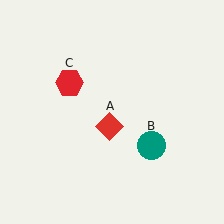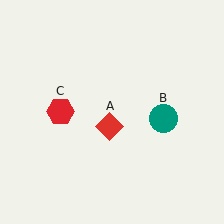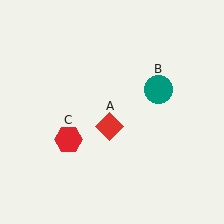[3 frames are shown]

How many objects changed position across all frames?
2 objects changed position: teal circle (object B), red hexagon (object C).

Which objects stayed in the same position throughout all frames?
Red diamond (object A) remained stationary.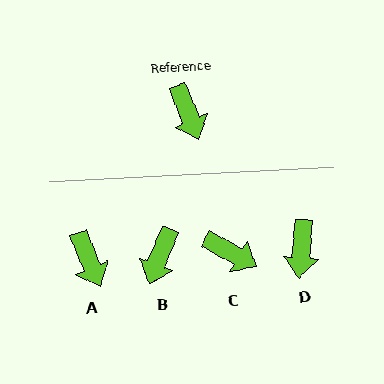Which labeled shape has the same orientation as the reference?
A.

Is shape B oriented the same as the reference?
No, it is off by about 44 degrees.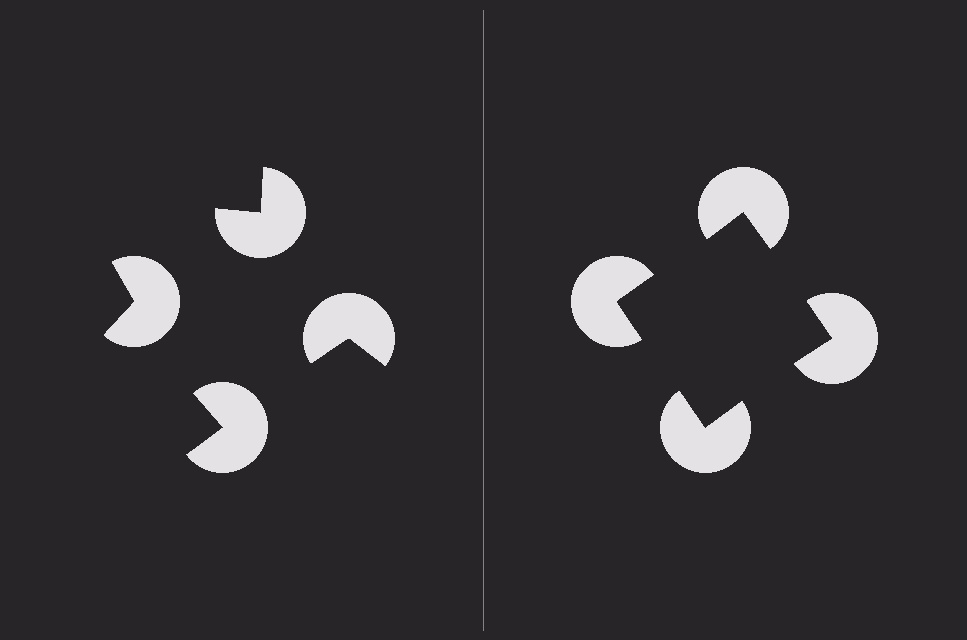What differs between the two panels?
The pac-man discs are positioned identically on both sides; only the wedge orientations differ. On the right they align to a square; on the left they are misaligned.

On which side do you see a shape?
An illusory square appears on the right side. On the left side the wedge cuts are rotated, so no coherent shape forms.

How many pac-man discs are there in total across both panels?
8 — 4 on each side.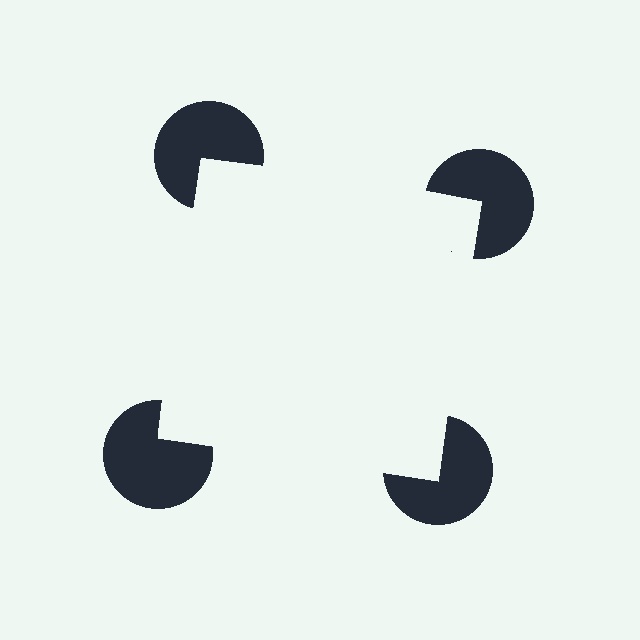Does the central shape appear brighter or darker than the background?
It typically appears slightly brighter than the background, even though no actual brightness change is drawn.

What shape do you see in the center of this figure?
An illusory square — its edges are inferred from the aligned wedge cuts in the pac-man discs, not physically drawn.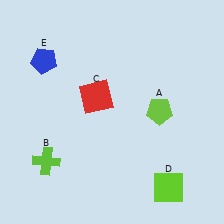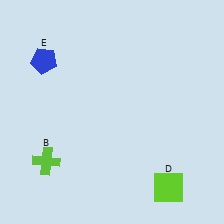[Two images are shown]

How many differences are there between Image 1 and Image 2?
There are 2 differences between the two images.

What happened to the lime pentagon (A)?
The lime pentagon (A) was removed in Image 2. It was in the top-right area of Image 1.